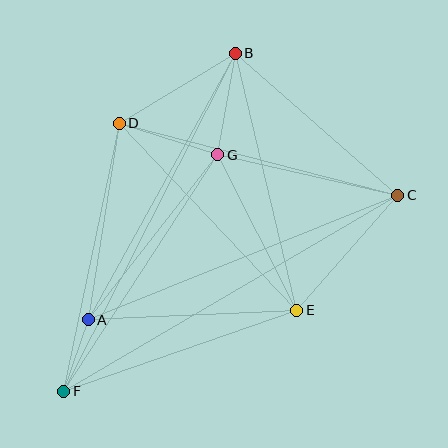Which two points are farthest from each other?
Points C and F are farthest from each other.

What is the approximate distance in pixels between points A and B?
The distance between A and B is approximately 304 pixels.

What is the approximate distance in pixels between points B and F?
The distance between B and F is approximately 379 pixels.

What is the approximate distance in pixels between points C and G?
The distance between C and G is approximately 185 pixels.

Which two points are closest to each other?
Points A and F are closest to each other.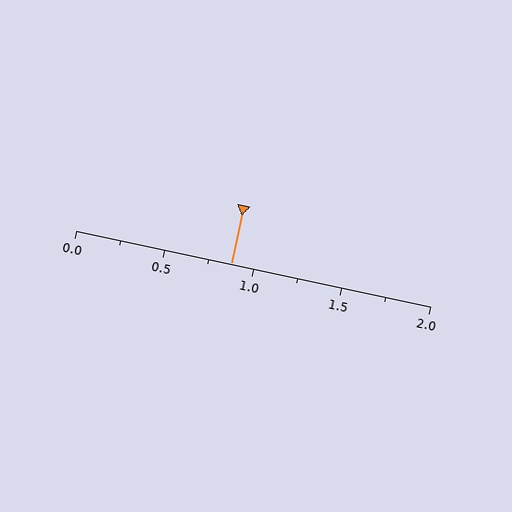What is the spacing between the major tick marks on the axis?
The major ticks are spaced 0.5 apart.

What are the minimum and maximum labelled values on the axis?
The axis runs from 0.0 to 2.0.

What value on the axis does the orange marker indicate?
The marker indicates approximately 0.88.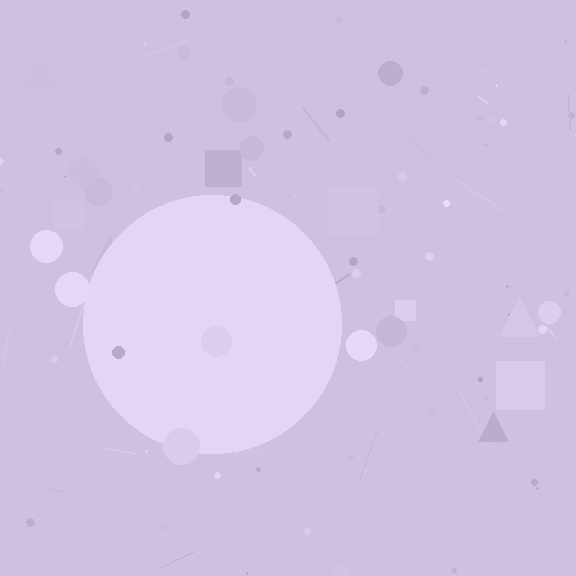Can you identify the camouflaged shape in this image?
The camouflaged shape is a circle.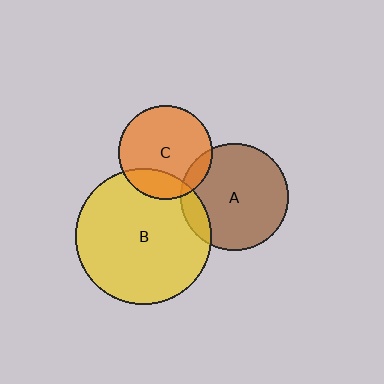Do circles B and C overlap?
Yes.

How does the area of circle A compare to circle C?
Approximately 1.3 times.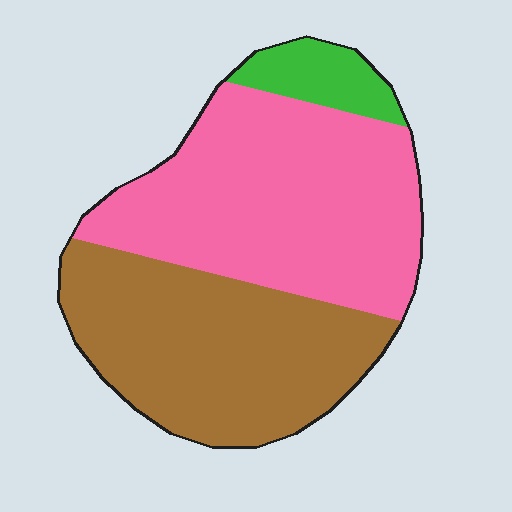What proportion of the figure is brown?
Brown takes up between a quarter and a half of the figure.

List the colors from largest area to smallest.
From largest to smallest: pink, brown, green.